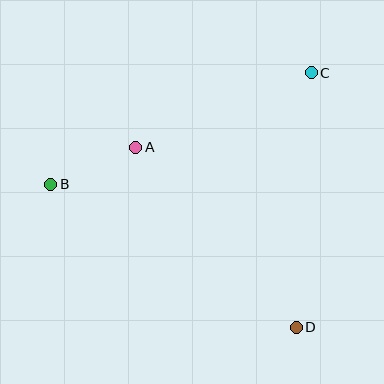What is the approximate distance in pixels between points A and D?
The distance between A and D is approximately 241 pixels.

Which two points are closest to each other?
Points A and B are closest to each other.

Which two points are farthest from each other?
Points B and D are farthest from each other.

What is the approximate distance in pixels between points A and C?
The distance between A and C is approximately 190 pixels.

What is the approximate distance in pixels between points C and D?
The distance between C and D is approximately 255 pixels.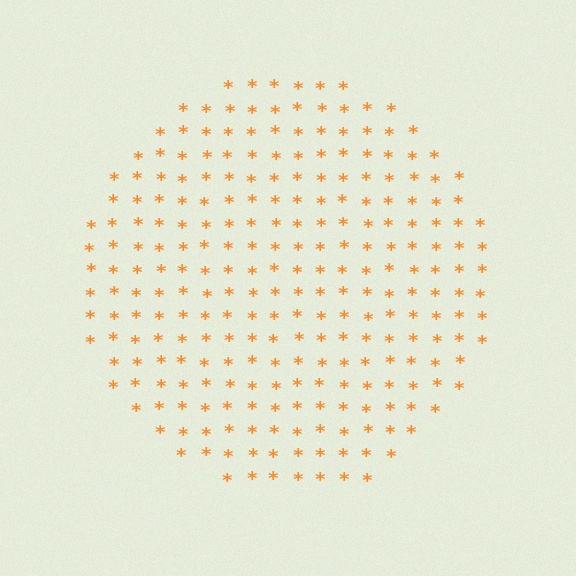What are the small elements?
The small elements are asterisks.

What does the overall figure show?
The overall figure shows a circle.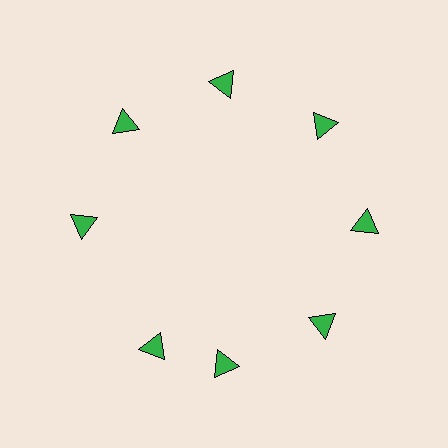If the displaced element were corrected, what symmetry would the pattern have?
It would have 8-fold rotational symmetry — the pattern would map onto itself every 45 degrees.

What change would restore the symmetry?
The symmetry would be restored by rotating it back into even spacing with its neighbors so that all 8 triangles sit at equal angles and equal distance from the center.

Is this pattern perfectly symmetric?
No. The 8 green triangles are arranged in a ring, but one element near the 8 o'clock position is rotated out of alignment along the ring, breaking the 8-fold rotational symmetry.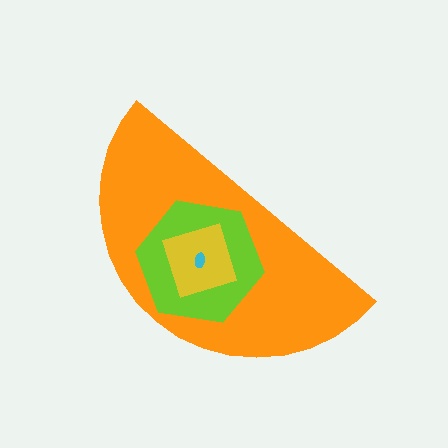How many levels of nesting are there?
4.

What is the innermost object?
The cyan ellipse.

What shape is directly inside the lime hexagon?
The yellow square.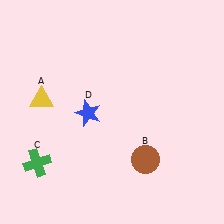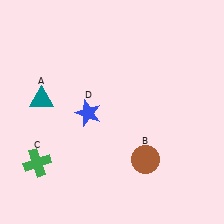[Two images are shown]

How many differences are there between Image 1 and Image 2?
There is 1 difference between the two images.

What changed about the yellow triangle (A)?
In Image 1, A is yellow. In Image 2, it changed to teal.